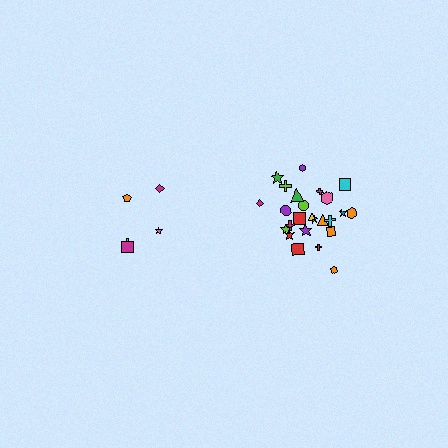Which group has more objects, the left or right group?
The right group.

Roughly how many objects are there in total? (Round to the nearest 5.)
Roughly 30 objects in total.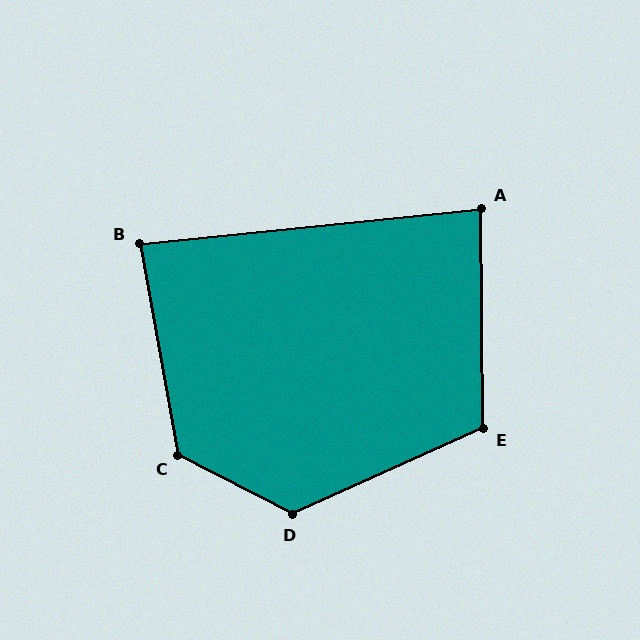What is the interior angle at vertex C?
Approximately 128 degrees (obtuse).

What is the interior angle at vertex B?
Approximately 86 degrees (approximately right).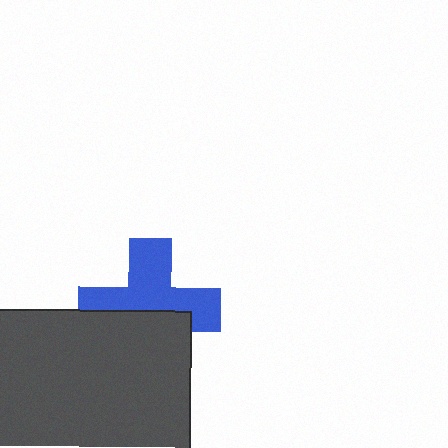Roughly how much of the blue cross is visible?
About half of it is visible (roughly 58%).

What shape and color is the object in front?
The object in front is a dark gray rectangle.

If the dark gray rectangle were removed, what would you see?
You would see the complete blue cross.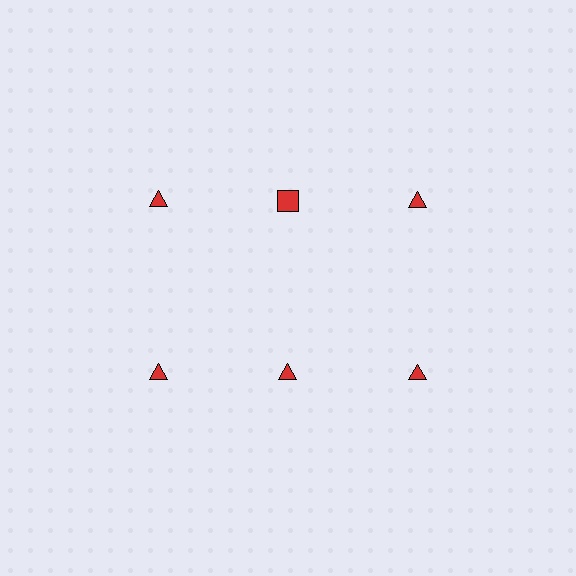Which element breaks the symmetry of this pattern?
The red square in the top row, second from left column breaks the symmetry. All other shapes are red triangles.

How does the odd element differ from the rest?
It has a different shape: square instead of triangle.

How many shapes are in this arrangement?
There are 6 shapes arranged in a grid pattern.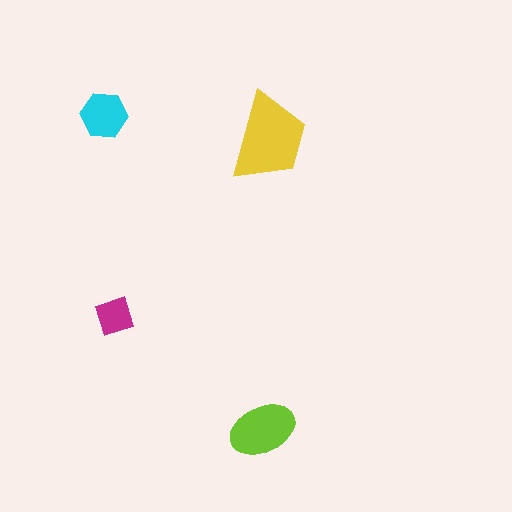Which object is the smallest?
The magenta diamond.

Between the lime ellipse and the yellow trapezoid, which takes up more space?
The yellow trapezoid.